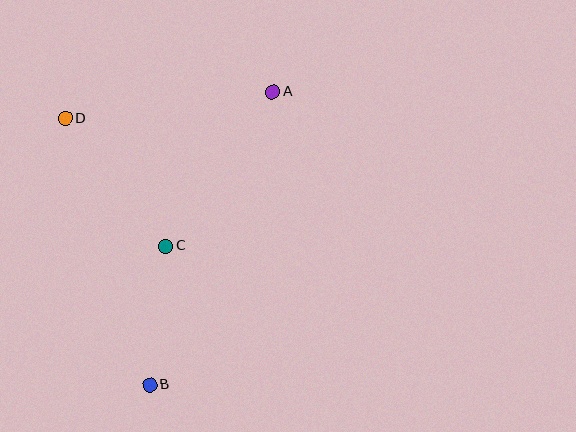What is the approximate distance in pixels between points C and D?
The distance between C and D is approximately 162 pixels.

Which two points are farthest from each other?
Points A and B are farthest from each other.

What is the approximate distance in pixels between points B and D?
The distance between B and D is approximately 279 pixels.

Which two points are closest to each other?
Points B and C are closest to each other.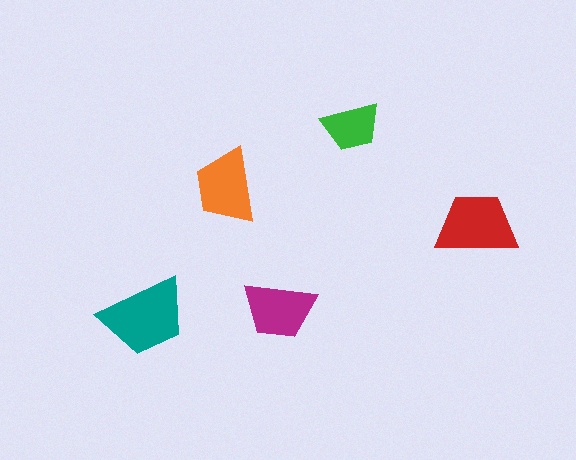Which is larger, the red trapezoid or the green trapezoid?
The red one.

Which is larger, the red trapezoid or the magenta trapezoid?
The red one.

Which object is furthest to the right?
The red trapezoid is rightmost.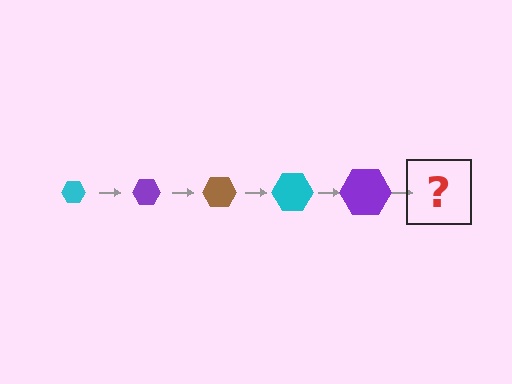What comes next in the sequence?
The next element should be a brown hexagon, larger than the previous one.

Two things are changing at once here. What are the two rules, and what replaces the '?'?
The two rules are that the hexagon grows larger each step and the color cycles through cyan, purple, and brown. The '?' should be a brown hexagon, larger than the previous one.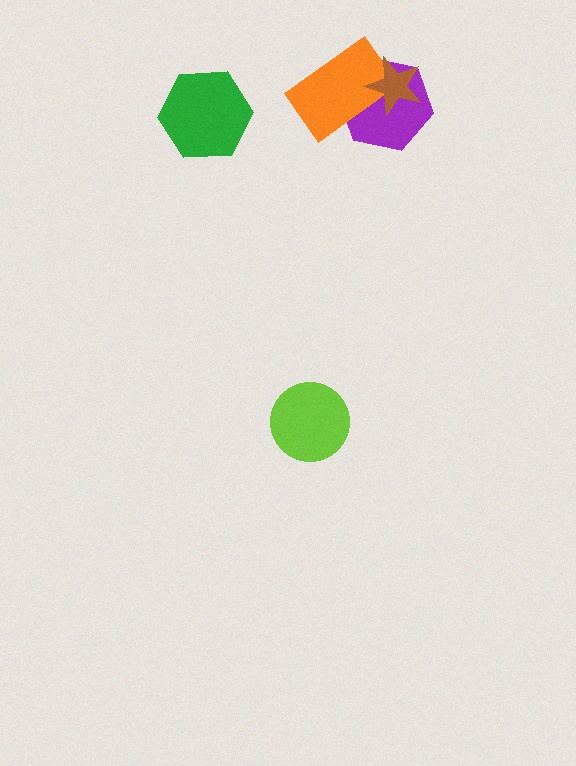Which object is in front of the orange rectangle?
The brown star is in front of the orange rectangle.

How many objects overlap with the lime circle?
0 objects overlap with the lime circle.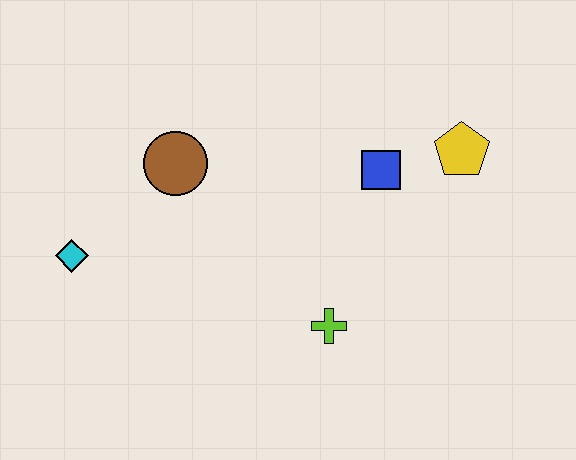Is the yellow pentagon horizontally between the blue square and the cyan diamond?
No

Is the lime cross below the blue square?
Yes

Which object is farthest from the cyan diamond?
The yellow pentagon is farthest from the cyan diamond.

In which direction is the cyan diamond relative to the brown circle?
The cyan diamond is to the left of the brown circle.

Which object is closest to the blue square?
The yellow pentagon is closest to the blue square.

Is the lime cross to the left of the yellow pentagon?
Yes